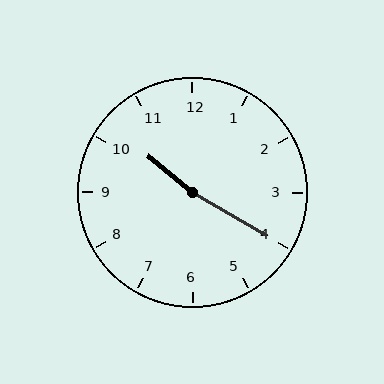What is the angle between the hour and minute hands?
Approximately 170 degrees.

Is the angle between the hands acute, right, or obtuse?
It is obtuse.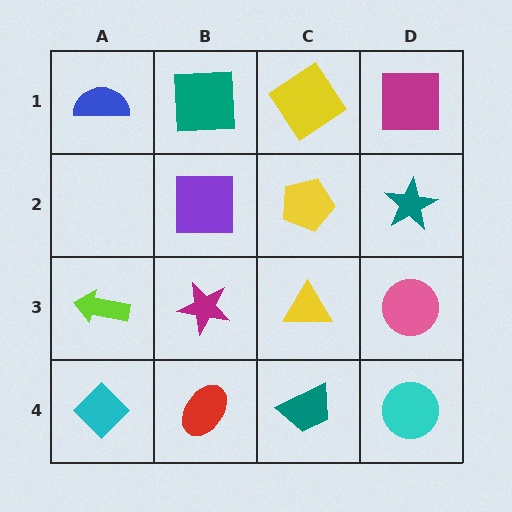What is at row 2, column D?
A teal star.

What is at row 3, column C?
A yellow triangle.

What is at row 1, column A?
A blue semicircle.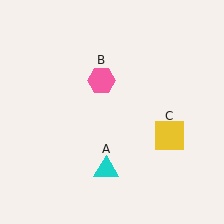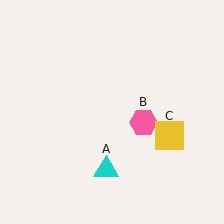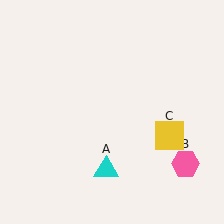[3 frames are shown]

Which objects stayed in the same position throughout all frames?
Cyan triangle (object A) and yellow square (object C) remained stationary.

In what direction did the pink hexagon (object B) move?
The pink hexagon (object B) moved down and to the right.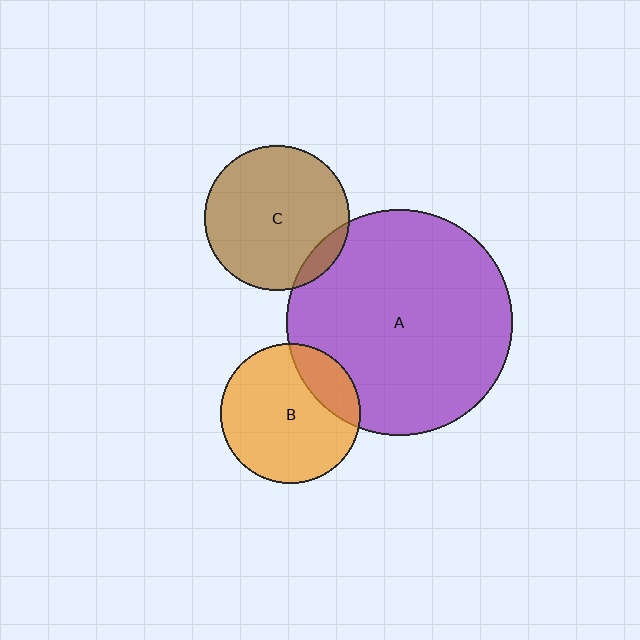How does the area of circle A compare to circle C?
Approximately 2.4 times.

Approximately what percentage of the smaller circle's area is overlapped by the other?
Approximately 10%.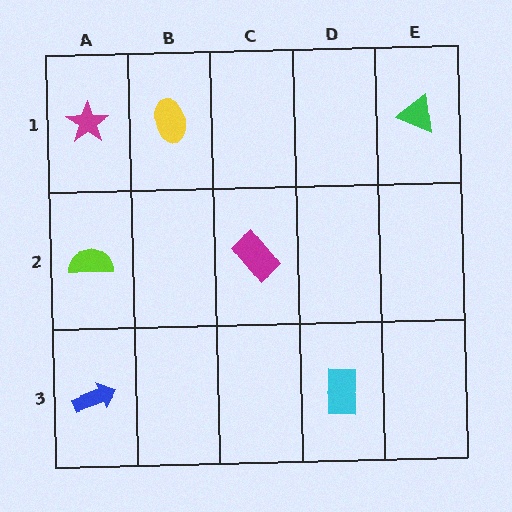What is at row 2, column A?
A lime semicircle.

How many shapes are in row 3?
2 shapes.